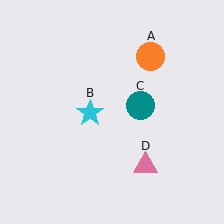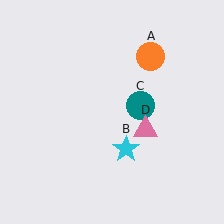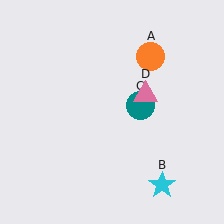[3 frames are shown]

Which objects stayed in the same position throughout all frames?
Orange circle (object A) and teal circle (object C) remained stationary.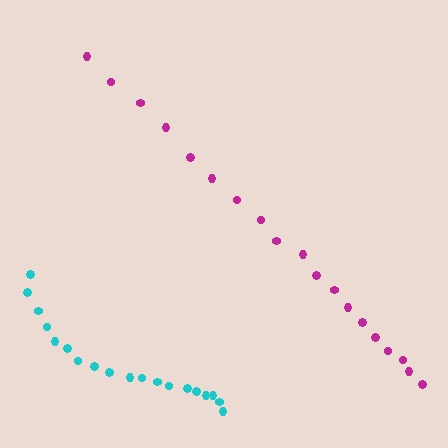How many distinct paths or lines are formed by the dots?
There are 2 distinct paths.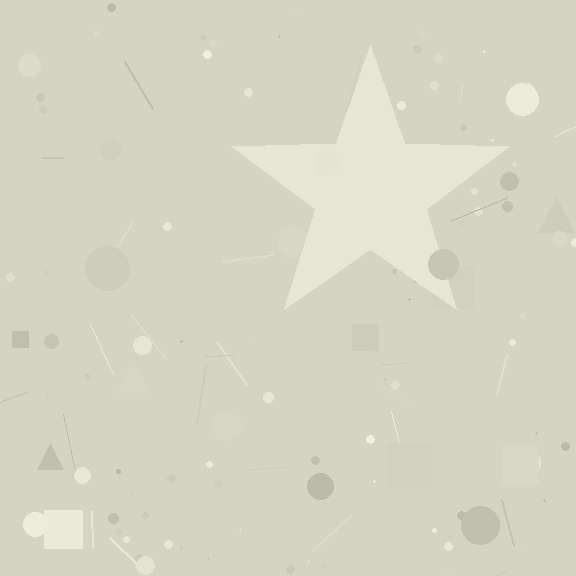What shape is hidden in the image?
A star is hidden in the image.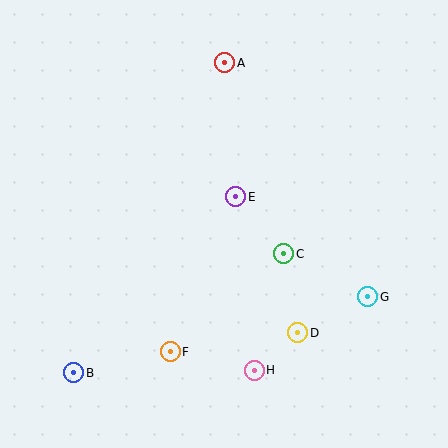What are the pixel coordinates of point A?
Point A is at (225, 63).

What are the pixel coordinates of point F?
Point F is at (170, 352).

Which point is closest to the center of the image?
Point E at (236, 197) is closest to the center.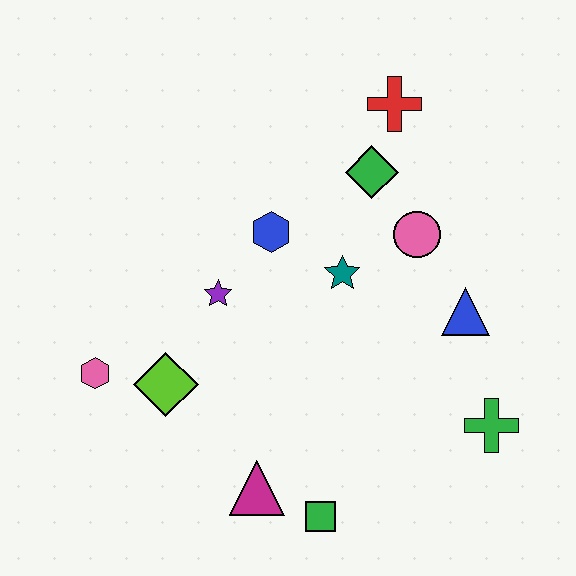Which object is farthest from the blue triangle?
The pink hexagon is farthest from the blue triangle.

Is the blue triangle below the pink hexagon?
No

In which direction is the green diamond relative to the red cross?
The green diamond is below the red cross.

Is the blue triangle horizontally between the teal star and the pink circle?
No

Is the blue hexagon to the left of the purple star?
No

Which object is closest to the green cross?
The blue triangle is closest to the green cross.